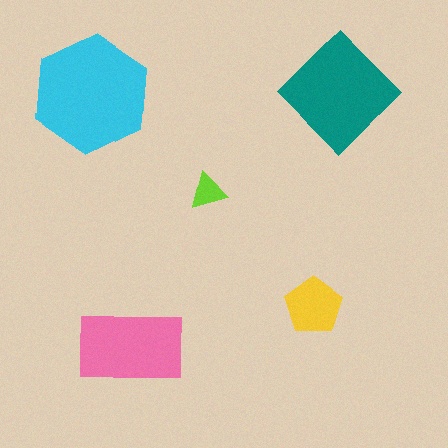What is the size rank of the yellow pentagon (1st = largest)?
4th.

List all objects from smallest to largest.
The lime triangle, the yellow pentagon, the pink rectangle, the teal diamond, the cyan hexagon.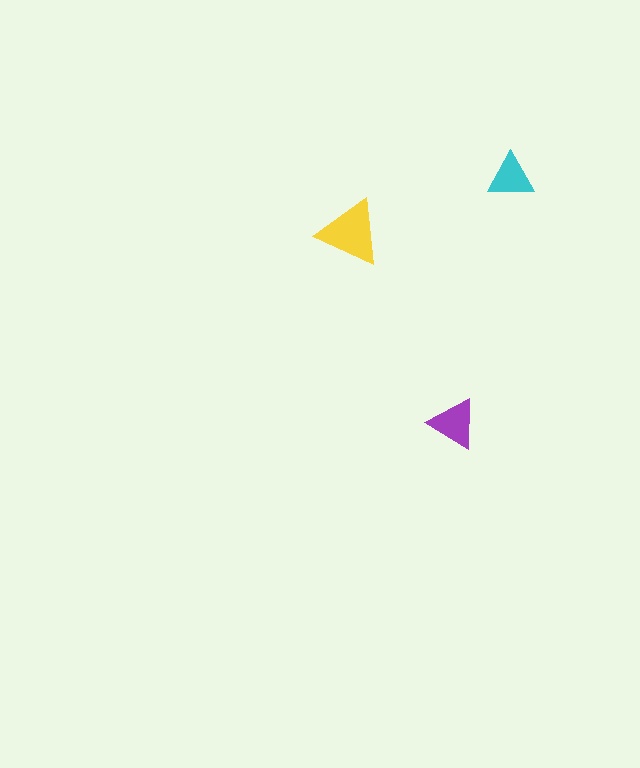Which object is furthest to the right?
The cyan triangle is rightmost.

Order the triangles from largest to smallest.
the yellow one, the purple one, the cyan one.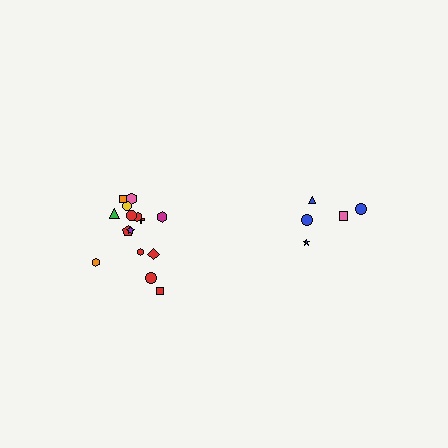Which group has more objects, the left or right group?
The left group.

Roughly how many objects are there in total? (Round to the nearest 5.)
Roughly 20 objects in total.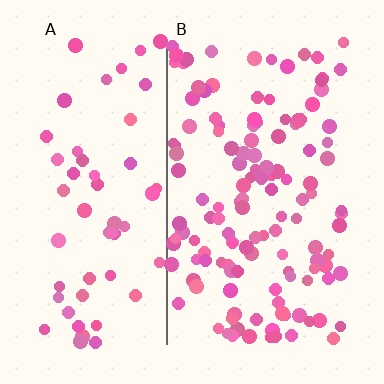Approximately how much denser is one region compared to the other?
Approximately 2.3× — region B over region A.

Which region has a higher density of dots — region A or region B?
B (the right).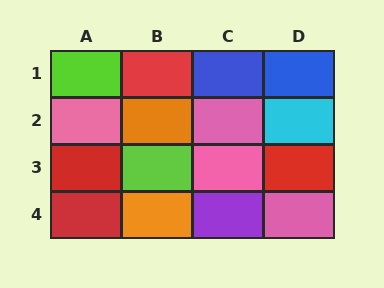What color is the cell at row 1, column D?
Blue.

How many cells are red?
4 cells are red.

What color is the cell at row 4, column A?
Red.